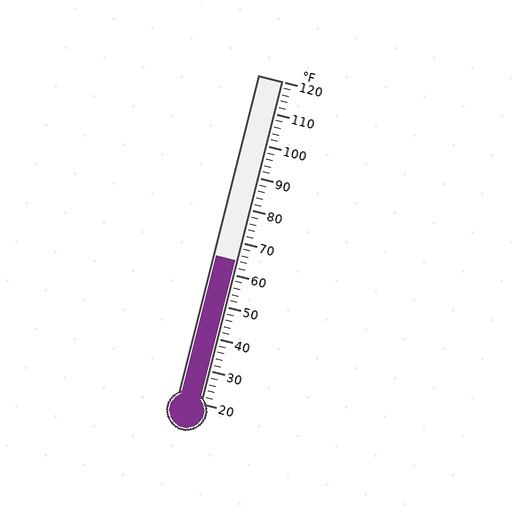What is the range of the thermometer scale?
The thermometer scale ranges from 20°F to 120°F.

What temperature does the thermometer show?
The thermometer shows approximately 64°F.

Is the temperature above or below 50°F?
The temperature is above 50°F.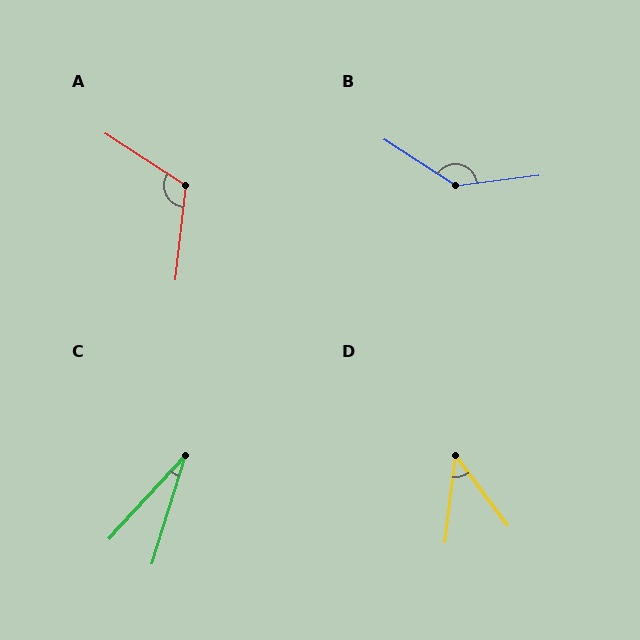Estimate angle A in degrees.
Approximately 117 degrees.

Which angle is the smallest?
C, at approximately 25 degrees.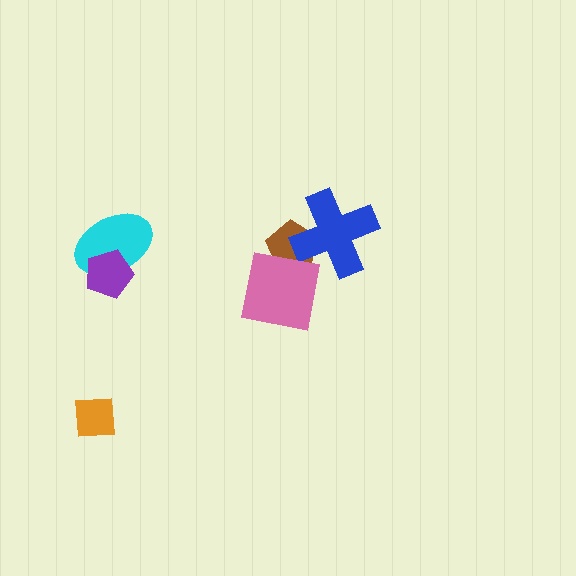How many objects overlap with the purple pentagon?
1 object overlaps with the purple pentagon.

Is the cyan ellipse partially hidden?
Yes, it is partially covered by another shape.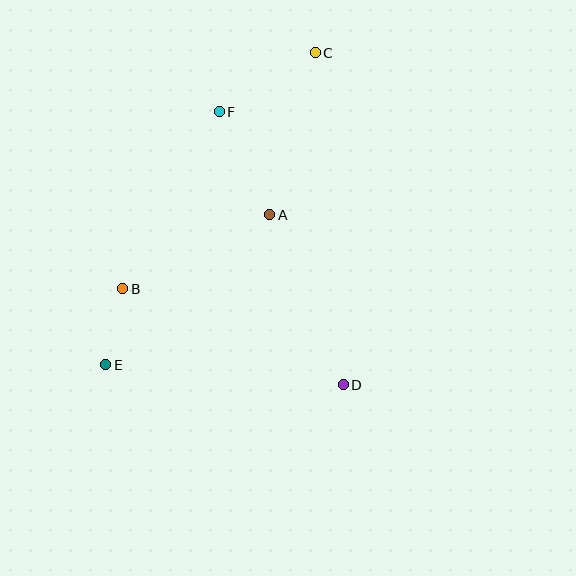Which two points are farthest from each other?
Points C and E are farthest from each other.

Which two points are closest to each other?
Points B and E are closest to each other.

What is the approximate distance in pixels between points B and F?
The distance between B and F is approximately 202 pixels.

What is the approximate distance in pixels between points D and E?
The distance between D and E is approximately 239 pixels.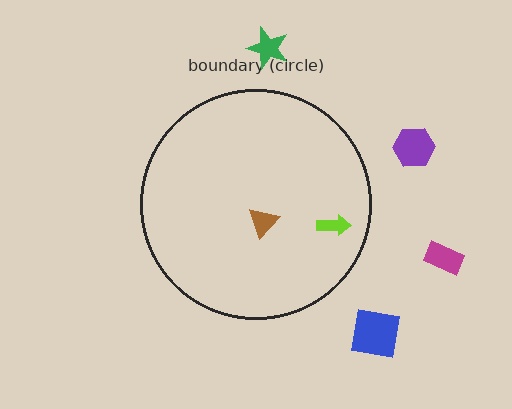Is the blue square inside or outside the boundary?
Outside.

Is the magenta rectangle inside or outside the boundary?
Outside.